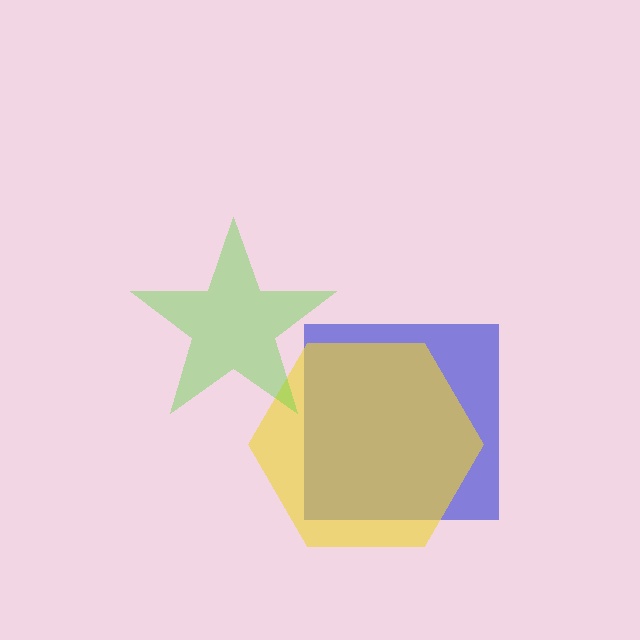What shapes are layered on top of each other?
The layered shapes are: a blue square, a yellow hexagon, a lime star.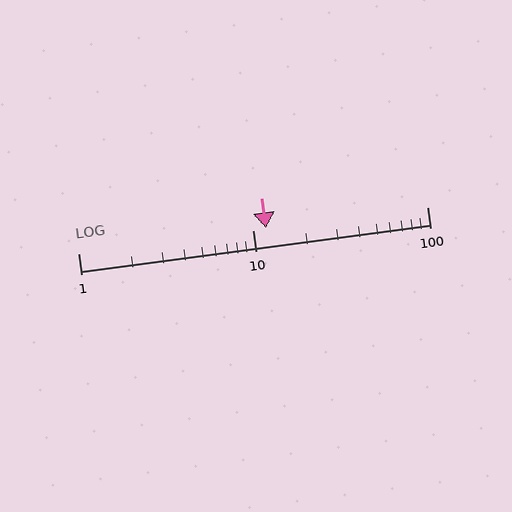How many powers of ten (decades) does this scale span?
The scale spans 2 decades, from 1 to 100.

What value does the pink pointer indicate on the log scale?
The pointer indicates approximately 12.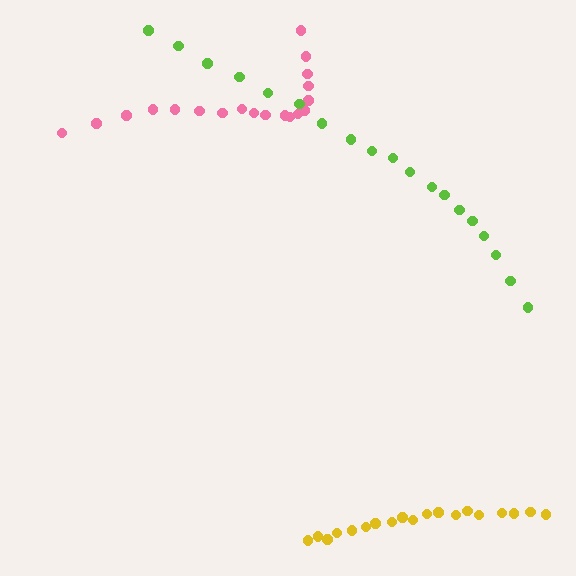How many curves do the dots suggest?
There are 3 distinct paths.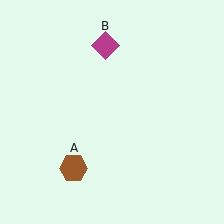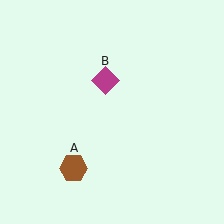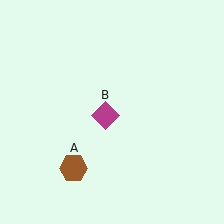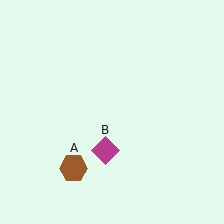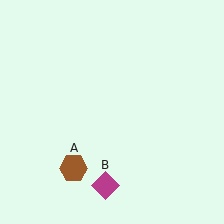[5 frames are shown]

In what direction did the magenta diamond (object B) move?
The magenta diamond (object B) moved down.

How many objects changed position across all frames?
1 object changed position: magenta diamond (object B).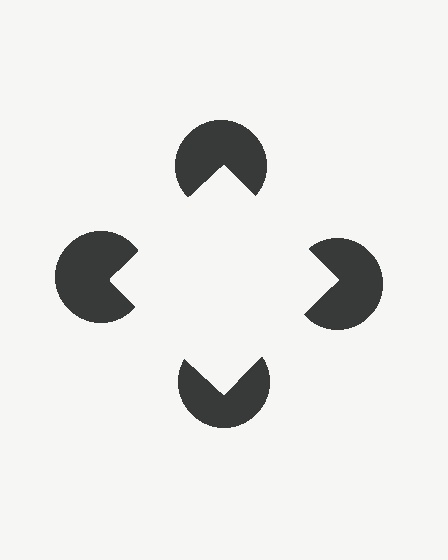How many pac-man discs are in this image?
There are 4 — one at each vertex of the illusory square.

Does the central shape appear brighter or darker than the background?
It typically appears slightly brighter than the background, even though no actual brightness change is drawn.